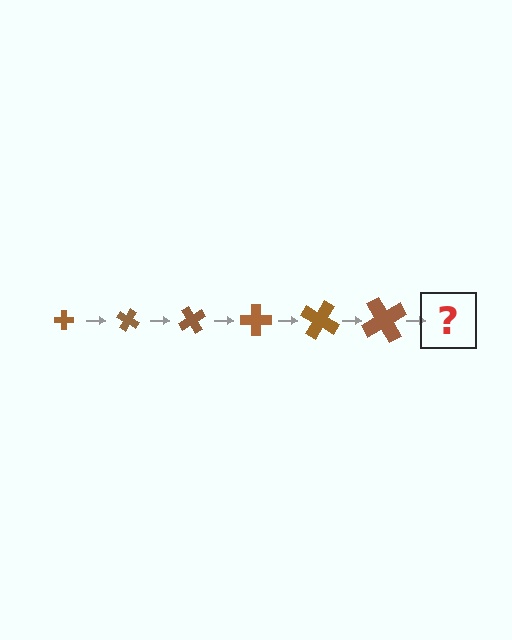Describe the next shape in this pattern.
It should be a cross, larger than the previous one and rotated 180 degrees from the start.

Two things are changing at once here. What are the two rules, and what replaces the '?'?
The two rules are that the cross grows larger each step and it rotates 30 degrees each step. The '?' should be a cross, larger than the previous one and rotated 180 degrees from the start.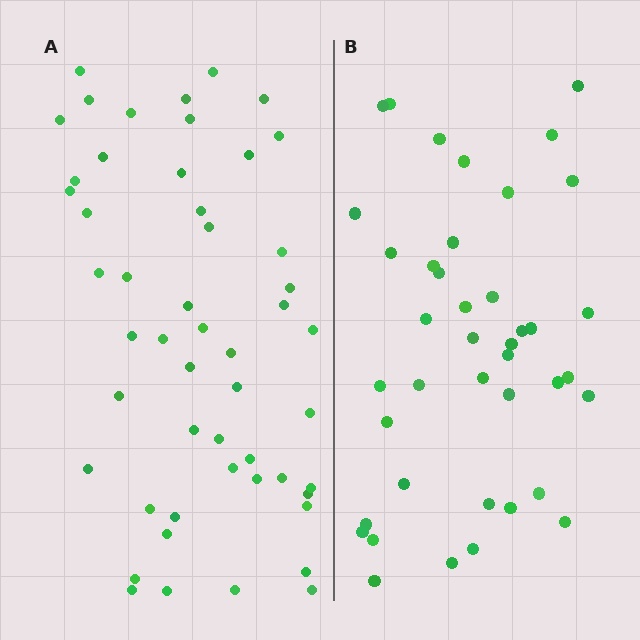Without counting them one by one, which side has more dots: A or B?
Region A (the left region) has more dots.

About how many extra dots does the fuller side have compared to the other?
Region A has roughly 10 or so more dots than region B.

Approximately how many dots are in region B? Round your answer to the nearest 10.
About 40 dots. (The exact count is 41, which rounds to 40.)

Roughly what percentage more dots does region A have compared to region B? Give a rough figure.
About 25% more.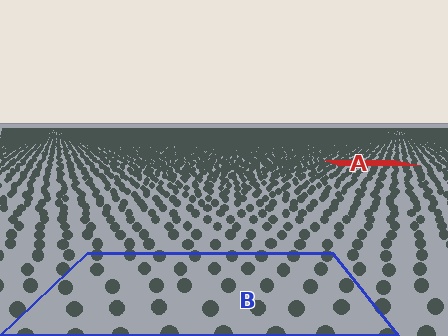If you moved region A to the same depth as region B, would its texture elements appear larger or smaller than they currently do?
They would appear larger. At a closer depth, the same texture elements are projected at a bigger on-screen size.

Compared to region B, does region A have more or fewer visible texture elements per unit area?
Region A has more texture elements per unit area — they are packed more densely because it is farther away.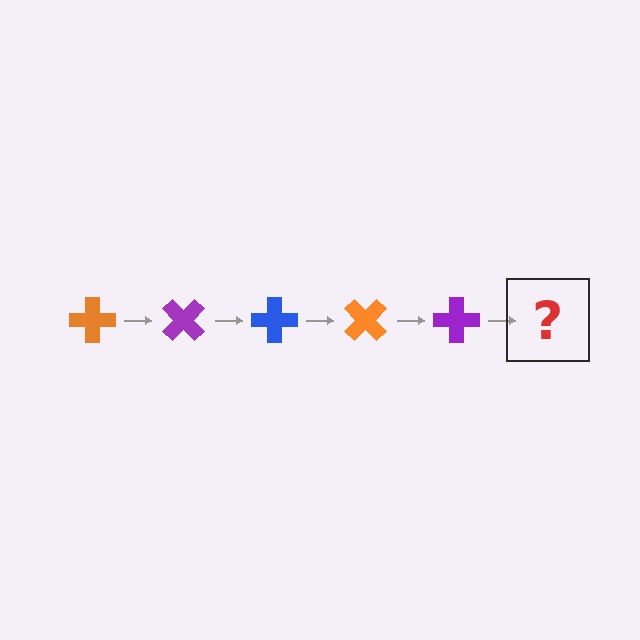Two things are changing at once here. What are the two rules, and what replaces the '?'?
The two rules are that it rotates 45 degrees each step and the color cycles through orange, purple, and blue. The '?' should be a blue cross, rotated 225 degrees from the start.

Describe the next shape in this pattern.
It should be a blue cross, rotated 225 degrees from the start.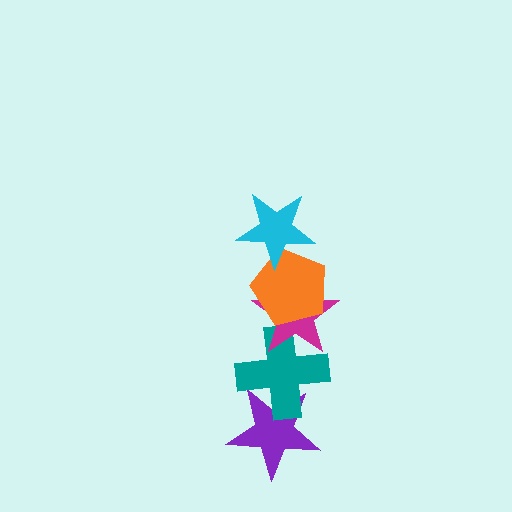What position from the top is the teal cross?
The teal cross is 4th from the top.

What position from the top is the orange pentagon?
The orange pentagon is 2nd from the top.